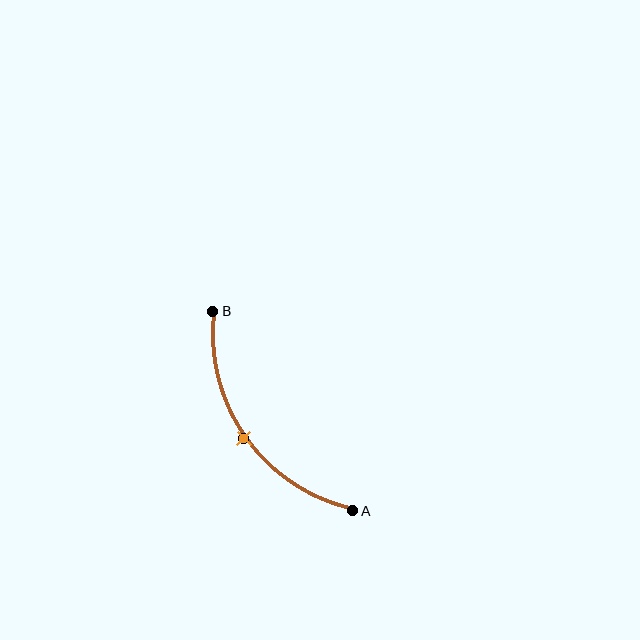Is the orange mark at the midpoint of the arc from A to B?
Yes. The orange mark lies on the arc at equal arc-length from both A and B — it is the arc midpoint.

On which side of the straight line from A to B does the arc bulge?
The arc bulges below and to the left of the straight line connecting A and B.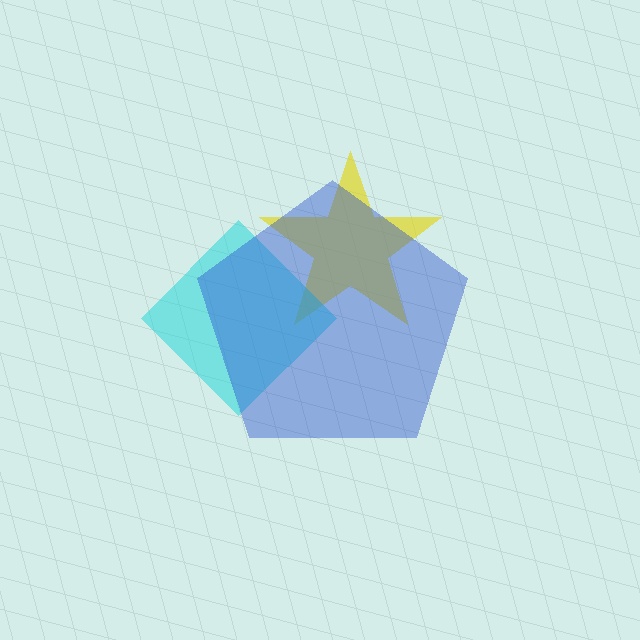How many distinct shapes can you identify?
There are 3 distinct shapes: a yellow star, a cyan diamond, a blue pentagon.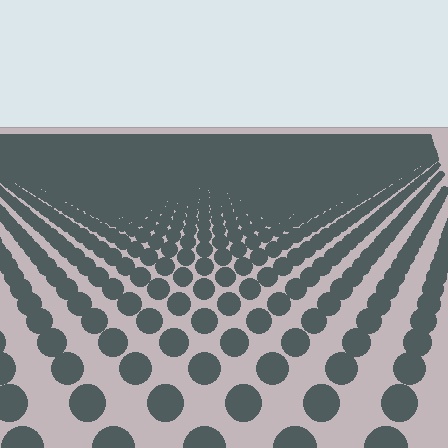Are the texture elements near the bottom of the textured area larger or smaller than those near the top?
Larger. Near the bottom, elements are closer to the viewer and appear at a bigger on-screen size.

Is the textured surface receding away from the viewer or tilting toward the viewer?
The surface is receding away from the viewer. Texture elements get smaller and denser toward the top.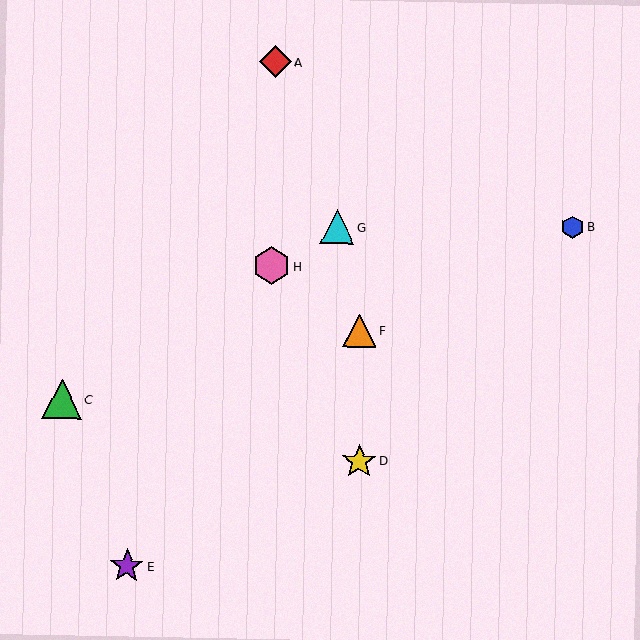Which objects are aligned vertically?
Objects A, H are aligned vertically.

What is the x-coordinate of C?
Object C is at x≈62.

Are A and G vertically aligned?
No, A is at x≈275 and G is at x≈337.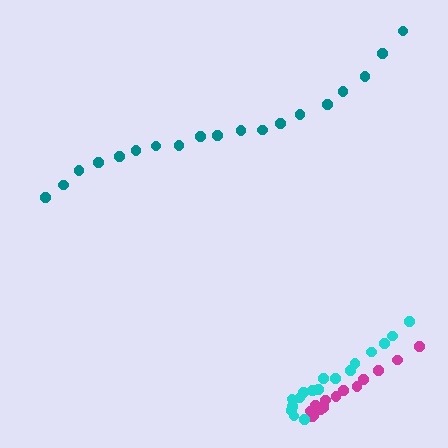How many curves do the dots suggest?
There are 3 distinct paths.